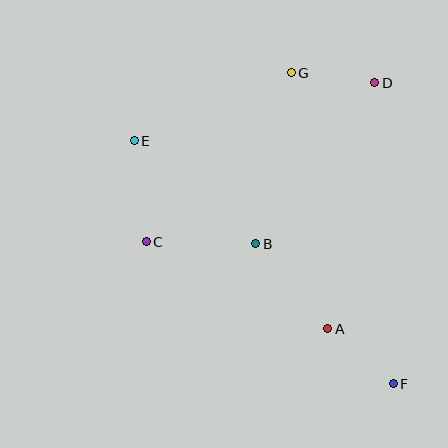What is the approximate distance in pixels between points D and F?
The distance between D and F is approximately 301 pixels.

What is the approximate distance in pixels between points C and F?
The distance between C and F is approximately 285 pixels.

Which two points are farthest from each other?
Points E and F are farthest from each other.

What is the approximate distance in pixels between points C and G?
The distance between C and G is approximately 222 pixels.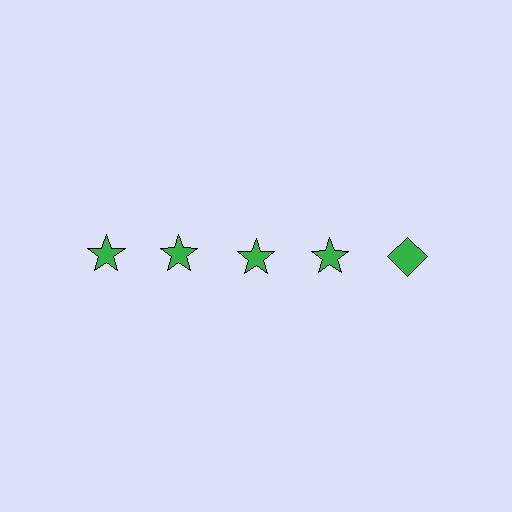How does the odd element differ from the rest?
It has a different shape: diamond instead of star.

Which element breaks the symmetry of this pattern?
The green diamond in the top row, rightmost column breaks the symmetry. All other shapes are green stars.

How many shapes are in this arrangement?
There are 5 shapes arranged in a grid pattern.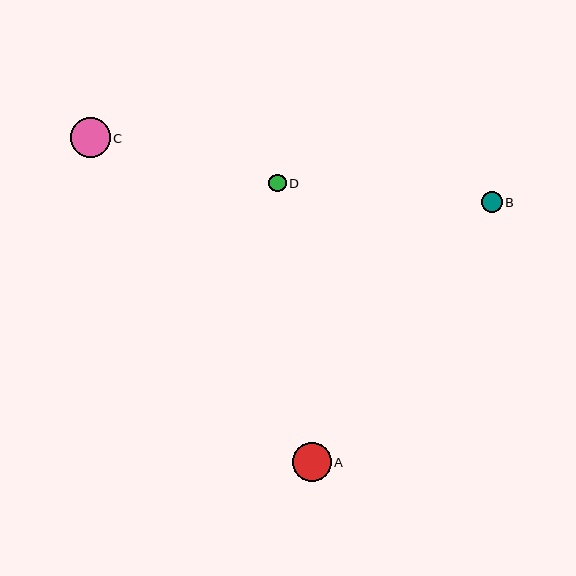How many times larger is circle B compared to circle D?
Circle B is approximately 1.2 times the size of circle D.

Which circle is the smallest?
Circle D is the smallest with a size of approximately 17 pixels.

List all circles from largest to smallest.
From largest to smallest: C, A, B, D.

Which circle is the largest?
Circle C is the largest with a size of approximately 39 pixels.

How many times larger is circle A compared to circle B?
Circle A is approximately 1.8 times the size of circle B.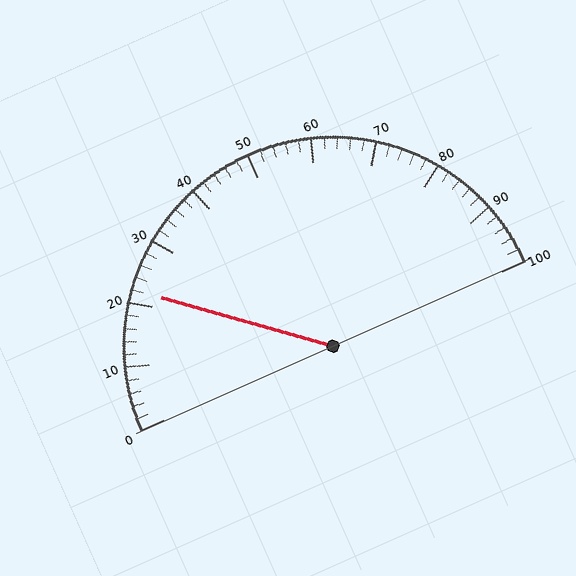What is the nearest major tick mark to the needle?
The nearest major tick mark is 20.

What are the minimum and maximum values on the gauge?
The gauge ranges from 0 to 100.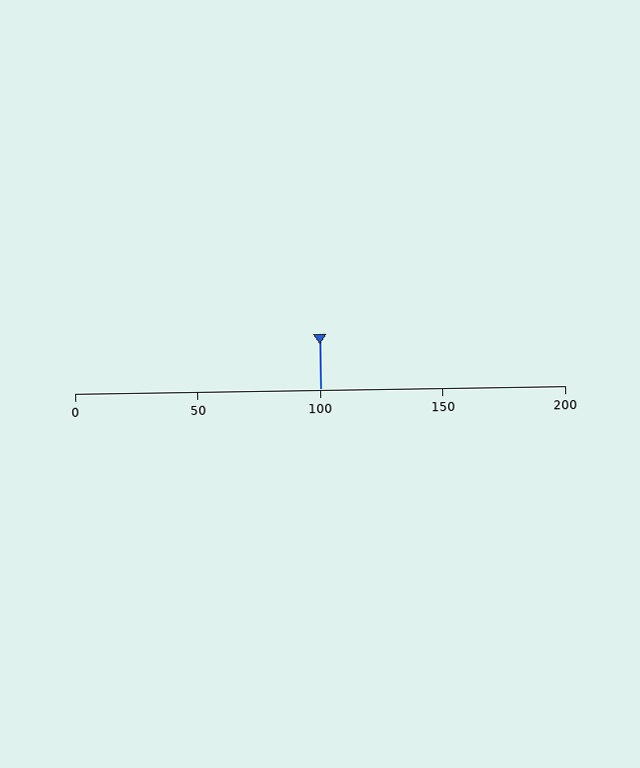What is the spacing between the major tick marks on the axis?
The major ticks are spaced 50 apart.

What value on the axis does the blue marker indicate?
The marker indicates approximately 100.